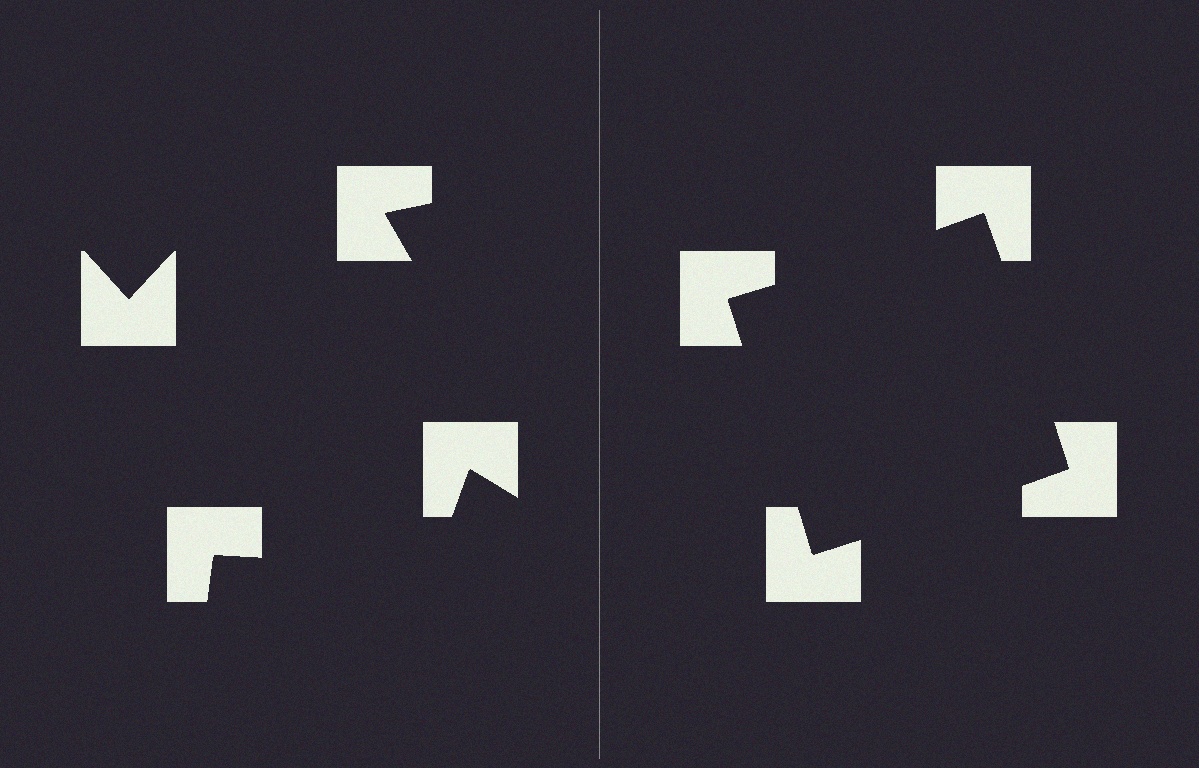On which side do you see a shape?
An illusory square appears on the right side. On the left side the wedge cuts are rotated, so no coherent shape forms.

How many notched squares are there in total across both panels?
8 — 4 on each side.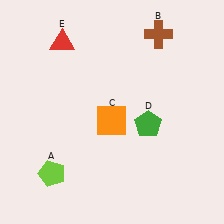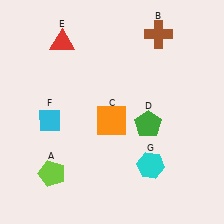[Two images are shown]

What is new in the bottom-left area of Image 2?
A cyan diamond (F) was added in the bottom-left area of Image 2.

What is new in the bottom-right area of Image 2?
A cyan hexagon (G) was added in the bottom-right area of Image 2.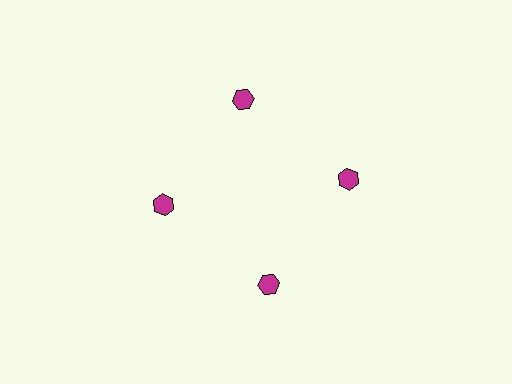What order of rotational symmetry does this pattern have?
This pattern has 4-fold rotational symmetry.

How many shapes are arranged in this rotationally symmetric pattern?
There are 4 shapes, arranged in 4 groups of 1.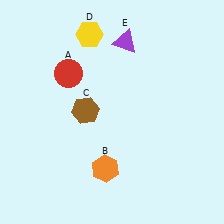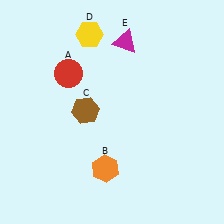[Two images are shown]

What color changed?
The triangle (E) changed from purple in Image 1 to magenta in Image 2.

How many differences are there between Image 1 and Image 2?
There is 1 difference between the two images.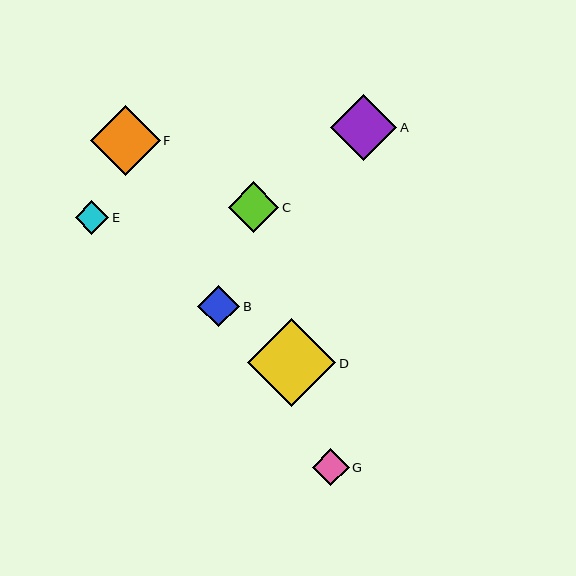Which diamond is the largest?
Diamond D is the largest with a size of approximately 88 pixels.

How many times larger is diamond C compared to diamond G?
Diamond C is approximately 1.4 times the size of diamond G.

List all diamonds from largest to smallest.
From largest to smallest: D, F, A, C, B, G, E.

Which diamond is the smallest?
Diamond E is the smallest with a size of approximately 34 pixels.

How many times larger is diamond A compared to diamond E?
Diamond A is approximately 2.0 times the size of diamond E.